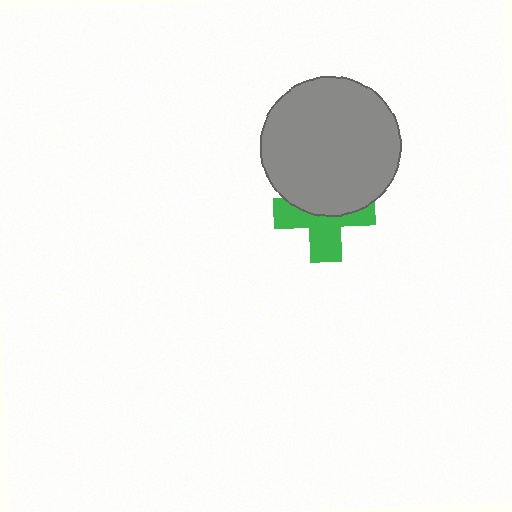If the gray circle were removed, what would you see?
You would see the complete green cross.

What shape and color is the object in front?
The object in front is a gray circle.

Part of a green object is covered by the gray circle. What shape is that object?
It is a cross.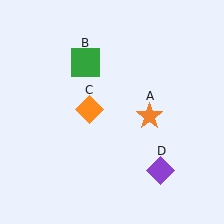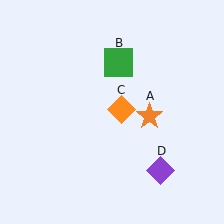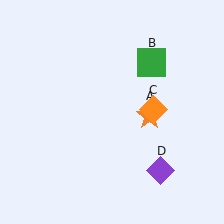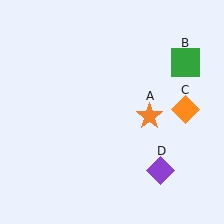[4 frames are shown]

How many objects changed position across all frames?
2 objects changed position: green square (object B), orange diamond (object C).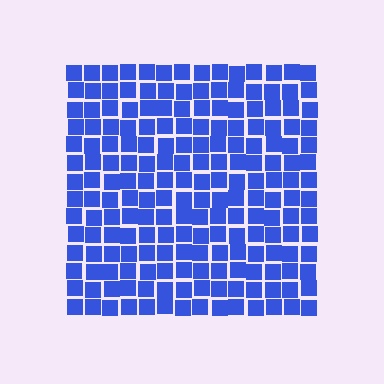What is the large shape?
The large shape is a square.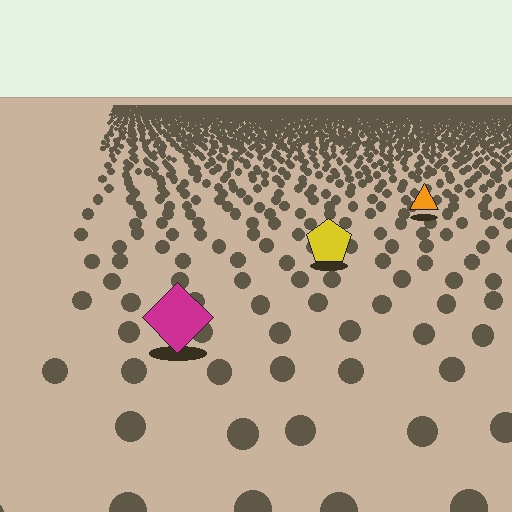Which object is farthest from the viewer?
The orange triangle is farthest from the viewer. It appears smaller and the ground texture around it is denser.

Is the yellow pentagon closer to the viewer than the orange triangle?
Yes. The yellow pentagon is closer — you can tell from the texture gradient: the ground texture is coarser near it.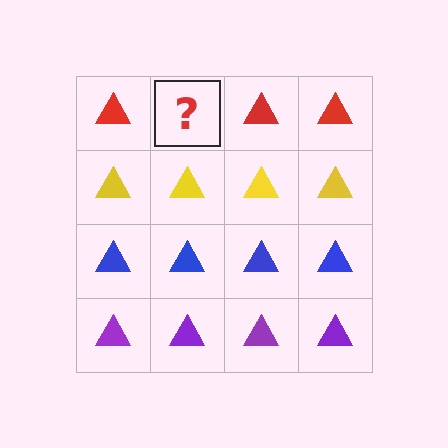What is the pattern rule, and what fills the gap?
The rule is that each row has a consistent color. The gap should be filled with a red triangle.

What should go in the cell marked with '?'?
The missing cell should contain a red triangle.